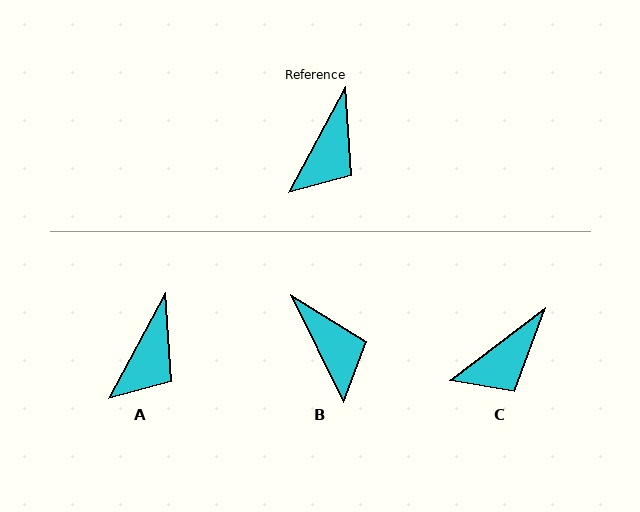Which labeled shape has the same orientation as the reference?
A.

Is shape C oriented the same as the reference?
No, it is off by about 24 degrees.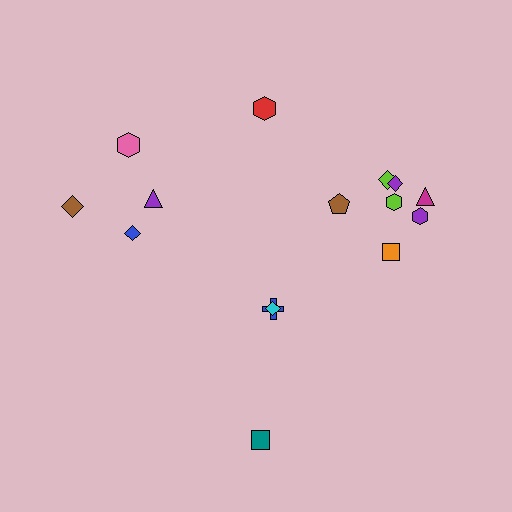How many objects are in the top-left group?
There are 4 objects.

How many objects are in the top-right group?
There are 8 objects.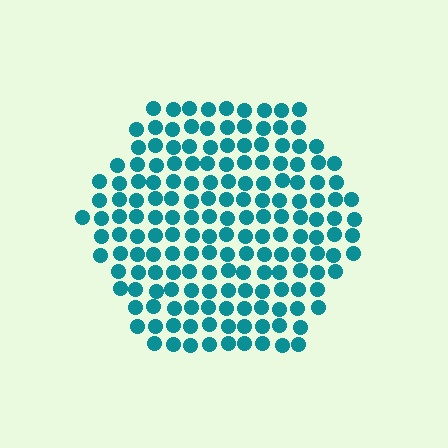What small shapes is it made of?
It is made of small circles.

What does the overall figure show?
The overall figure shows a hexagon.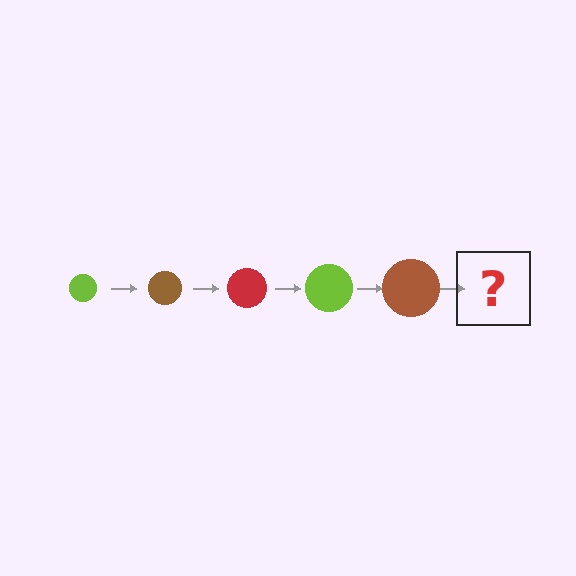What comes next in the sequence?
The next element should be a red circle, larger than the previous one.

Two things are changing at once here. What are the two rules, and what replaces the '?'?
The two rules are that the circle grows larger each step and the color cycles through lime, brown, and red. The '?' should be a red circle, larger than the previous one.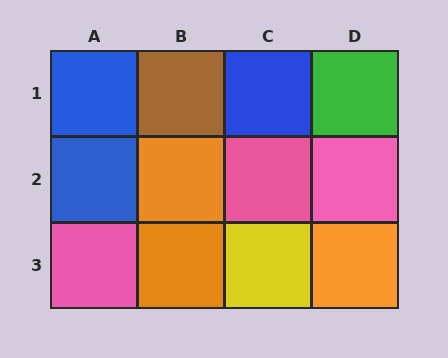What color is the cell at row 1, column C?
Blue.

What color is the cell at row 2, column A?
Blue.